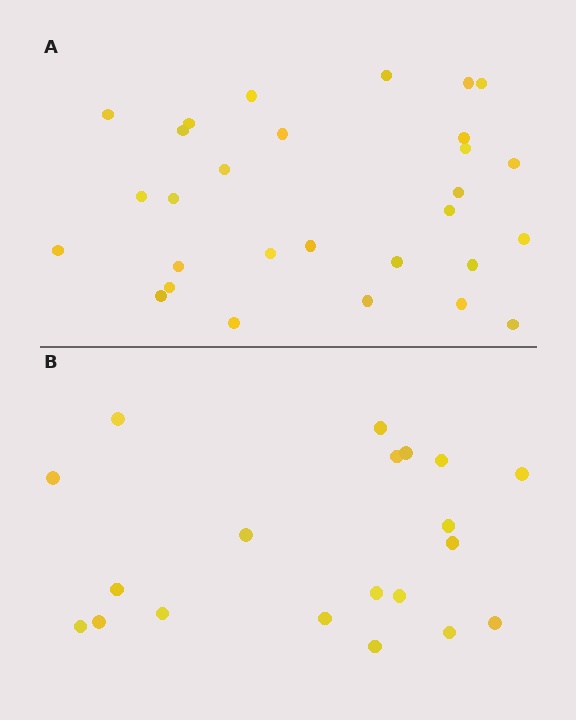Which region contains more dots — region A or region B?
Region A (the top region) has more dots.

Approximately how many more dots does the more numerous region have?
Region A has roughly 8 or so more dots than region B.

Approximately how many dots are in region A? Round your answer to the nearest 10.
About 30 dots. (The exact count is 29, which rounds to 30.)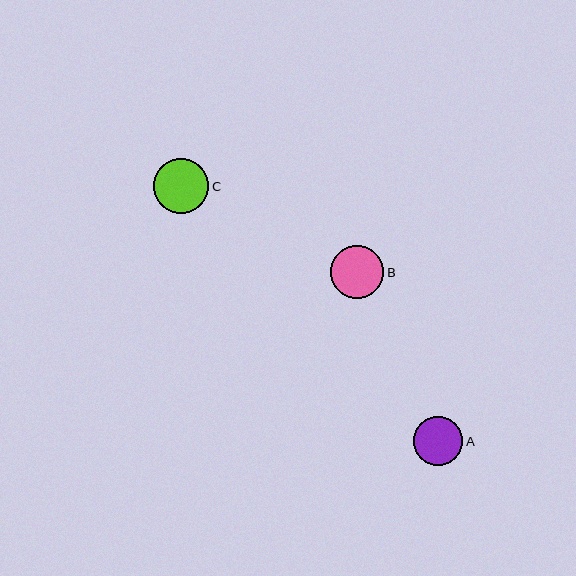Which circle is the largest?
Circle C is the largest with a size of approximately 56 pixels.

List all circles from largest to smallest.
From largest to smallest: C, B, A.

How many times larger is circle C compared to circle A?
Circle C is approximately 1.1 times the size of circle A.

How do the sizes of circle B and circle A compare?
Circle B and circle A are approximately the same size.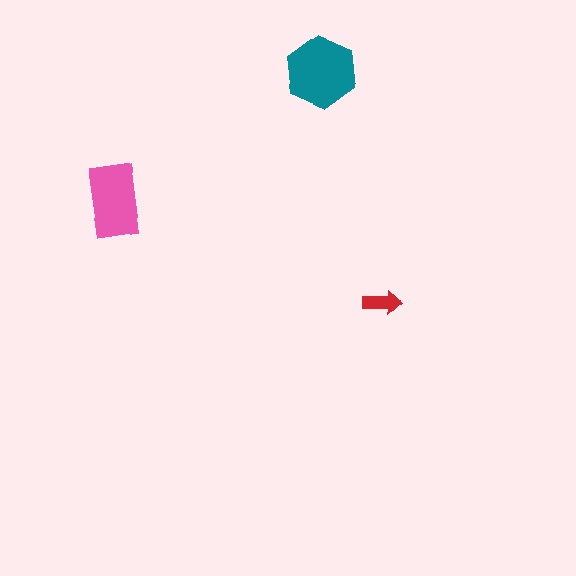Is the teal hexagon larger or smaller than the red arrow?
Larger.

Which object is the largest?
The teal hexagon.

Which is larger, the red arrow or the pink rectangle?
The pink rectangle.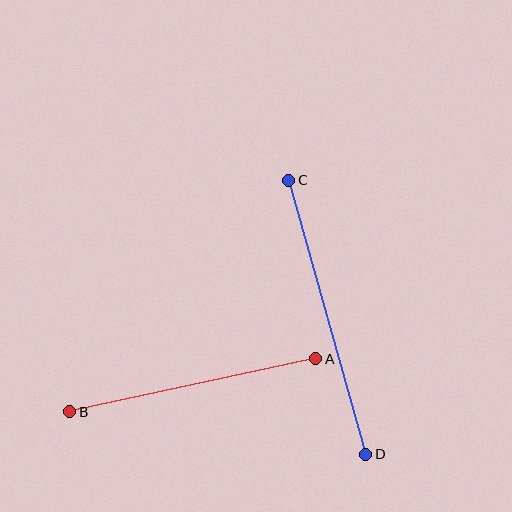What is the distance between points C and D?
The distance is approximately 284 pixels.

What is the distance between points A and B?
The distance is approximately 251 pixels.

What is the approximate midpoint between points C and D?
The midpoint is at approximately (327, 317) pixels.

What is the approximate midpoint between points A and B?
The midpoint is at approximately (193, 385) pixels.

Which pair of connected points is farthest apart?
Points C and D are farthest apart.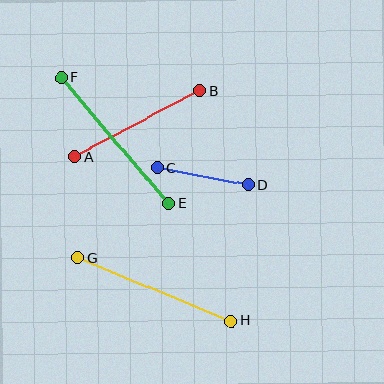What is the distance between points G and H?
The distance is approximately 166 pixels.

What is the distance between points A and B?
The distance is approximately 142 pixels.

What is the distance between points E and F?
The distance is approximately 166 pixels.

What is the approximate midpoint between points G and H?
The midpoint is at approximately (154, 290) pixels.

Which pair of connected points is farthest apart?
Points G and H are farthest apart.